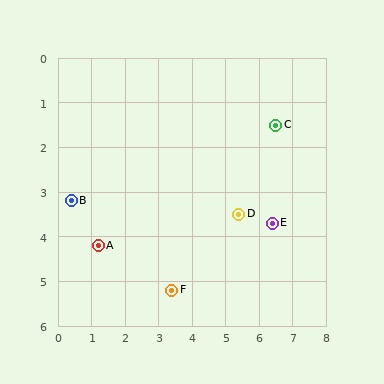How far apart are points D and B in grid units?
Points D and B are about 5.0 grid units apart.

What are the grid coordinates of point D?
Point D is at approximately (5.4, 3.5).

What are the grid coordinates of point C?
Point C is at approximately (6.5, 1.5).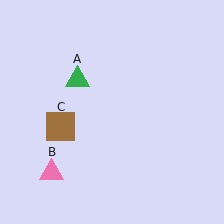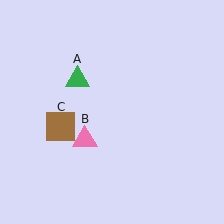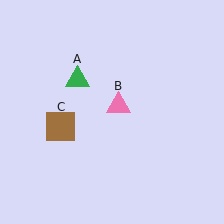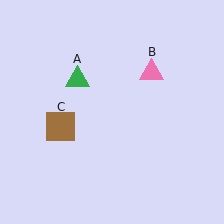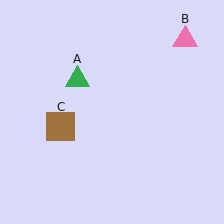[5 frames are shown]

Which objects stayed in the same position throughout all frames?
Green triangle (object A) and brown square (object C) remained stationary.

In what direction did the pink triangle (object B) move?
The pink triangle (object B) moved up and to the right.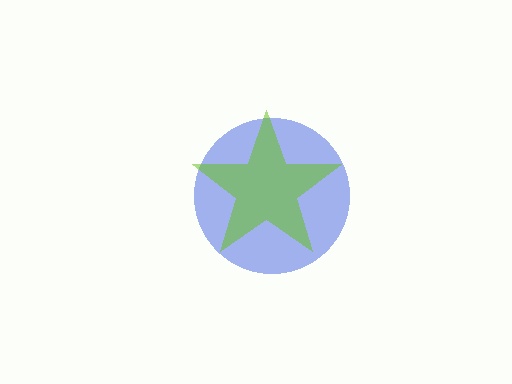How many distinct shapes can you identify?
There are 2 distinct shapes: a blue circle, a lime star.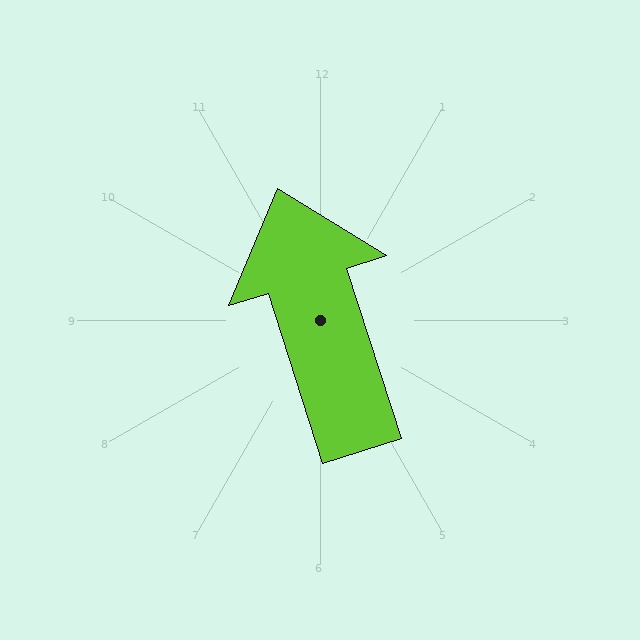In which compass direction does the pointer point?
North.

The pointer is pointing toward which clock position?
Roughly 11 o'clock.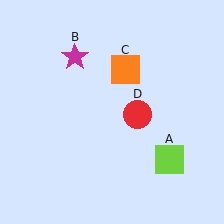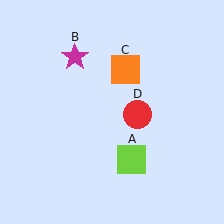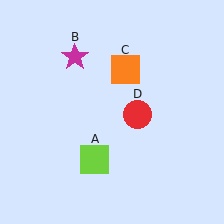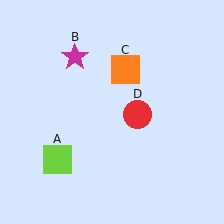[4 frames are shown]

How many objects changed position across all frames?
1 object changed position: lime square (object A).